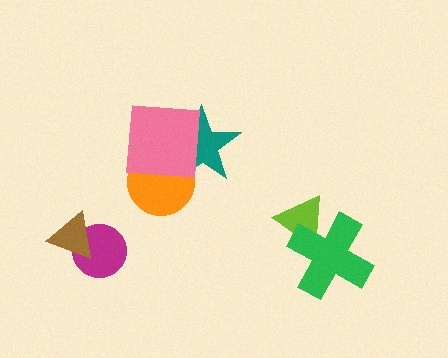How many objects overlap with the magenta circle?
1 object overlaps with the magenta circle.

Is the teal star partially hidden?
Yes, it is partially covered by another shape.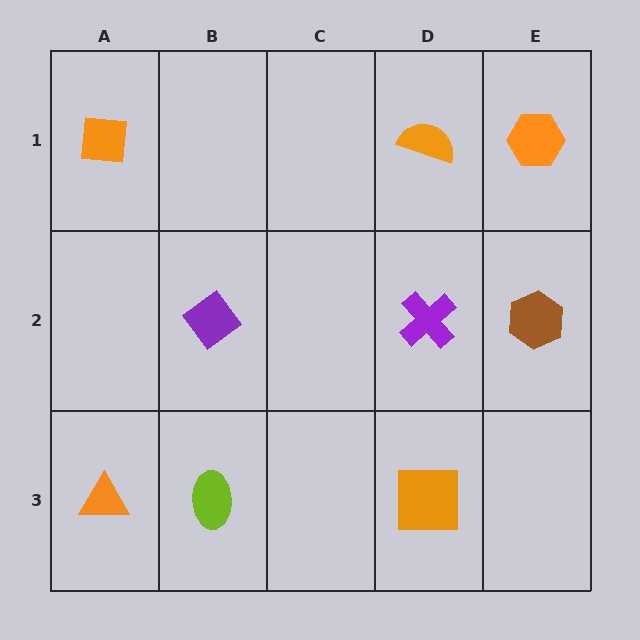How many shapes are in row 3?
3 shapes.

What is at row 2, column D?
A purple cross.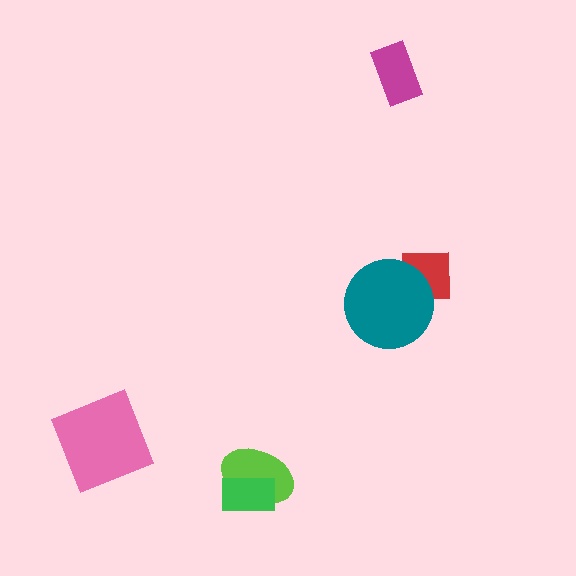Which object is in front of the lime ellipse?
The green rectangle is in front of the lime ellipse.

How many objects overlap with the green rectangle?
1 object overlaps with the green rectangle.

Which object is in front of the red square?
The teal circle is in front of the red square.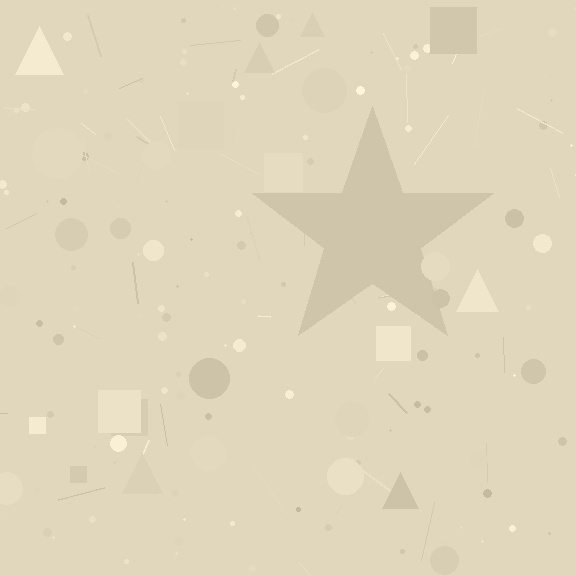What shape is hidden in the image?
A star is hidden in the image.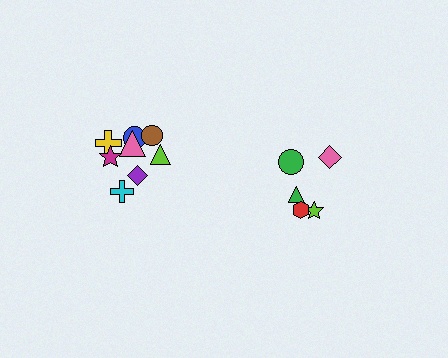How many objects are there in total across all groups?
There are 14 objects.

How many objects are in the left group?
There are 8 objects.